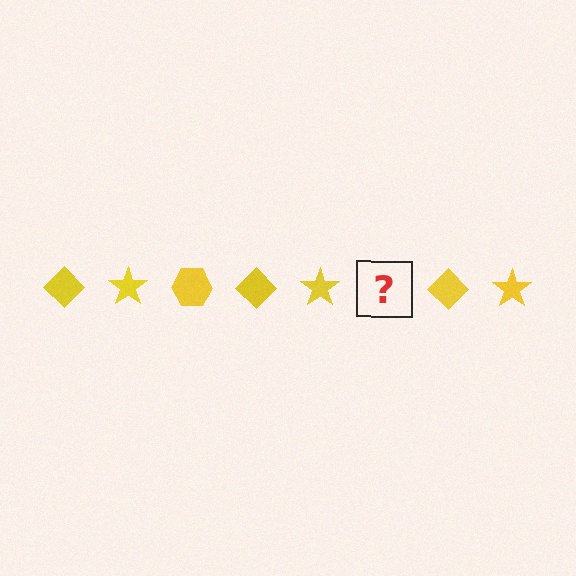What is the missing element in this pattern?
The missing element is a yellow hexagon.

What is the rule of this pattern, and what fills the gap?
The rule is that the pattern cycles through diamond, star, hexagon shapes in yellow. The gap should be filled with a yellow hexagon.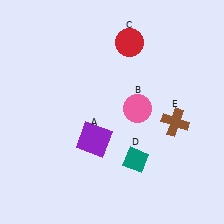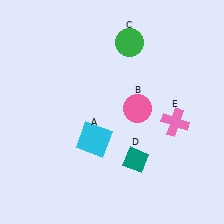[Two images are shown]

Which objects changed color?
A changed from purple to cyan. C changed from red to green. E changed from brown to pink.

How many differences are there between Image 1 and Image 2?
There are 3 differences between the two images.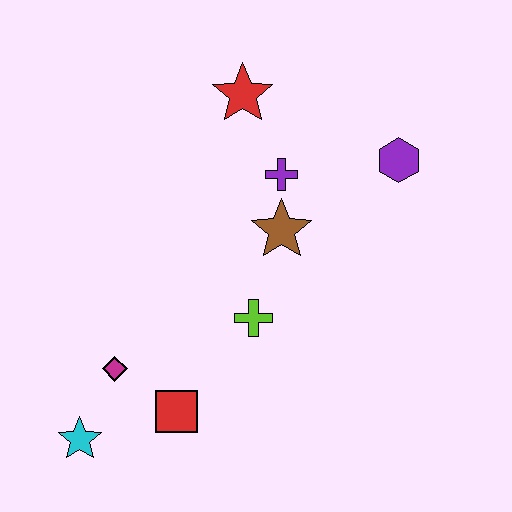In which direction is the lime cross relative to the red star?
The lime cross is below the red star.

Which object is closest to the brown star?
The purple cross is closest to the brown star.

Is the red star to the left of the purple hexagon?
Yes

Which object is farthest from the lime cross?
The red star is farthest from the lime cross.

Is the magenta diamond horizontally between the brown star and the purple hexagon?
No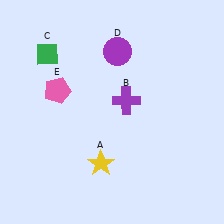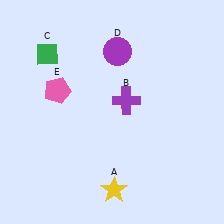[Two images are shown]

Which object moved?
The yellow star (A) moved down.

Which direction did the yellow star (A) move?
The yellow star (A) moved down.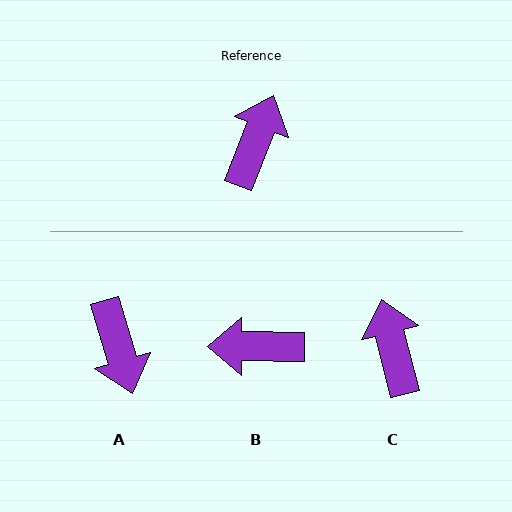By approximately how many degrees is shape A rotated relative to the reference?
Approximately 142 degrees clockwise.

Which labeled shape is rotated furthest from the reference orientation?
A, about 142 degrees away.